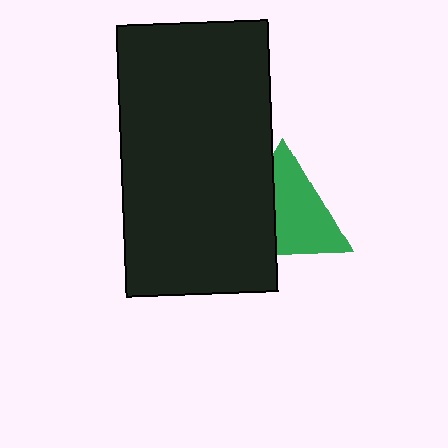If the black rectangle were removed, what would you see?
You would see the complete green triangle.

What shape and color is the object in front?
The object in front is a black rectangle.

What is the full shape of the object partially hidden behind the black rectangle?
The partially hidden object is a green triangle.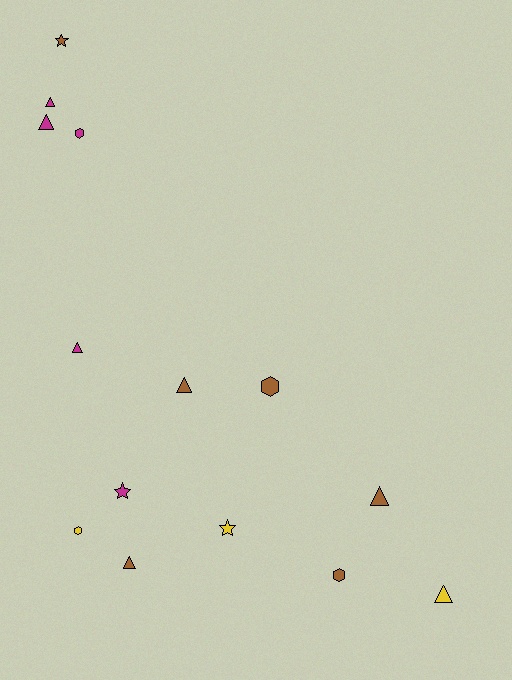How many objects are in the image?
There are 14 objects.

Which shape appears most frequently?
Triangle, with 7 objects.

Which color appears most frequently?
Brown, with 6 objects.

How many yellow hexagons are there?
There is 1 yellow hexagon.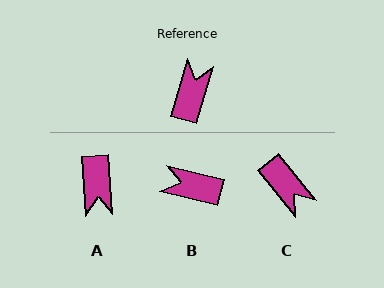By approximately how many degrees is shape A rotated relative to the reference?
Approximately 160 degrees clockwise.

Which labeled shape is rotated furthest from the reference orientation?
A, about 160 degrees away.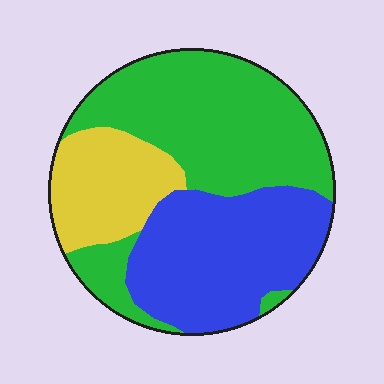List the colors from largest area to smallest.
From largest to smallest: green, blue, yellow.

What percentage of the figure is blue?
Blue covers about 35% of the figure.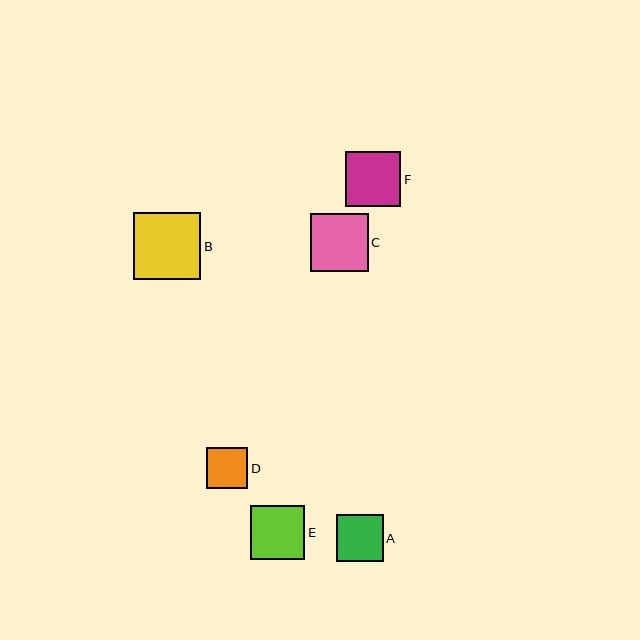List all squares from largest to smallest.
From largest to smallest: B, C, F, E, A, D.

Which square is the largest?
Square B is the largest with a size of approximately 67 pixels.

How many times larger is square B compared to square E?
Square B is approximately 1.2 times the size of square E.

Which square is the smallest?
Square D is the smallest with a size of approximately 42 pixels.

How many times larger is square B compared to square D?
Square B is approximately 1.6 times the size of square D.